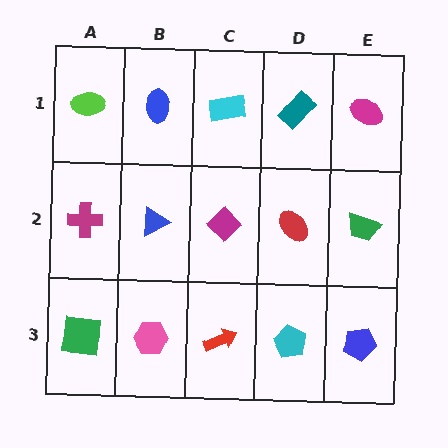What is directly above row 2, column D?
A teal rectangle.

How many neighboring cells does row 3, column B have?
3.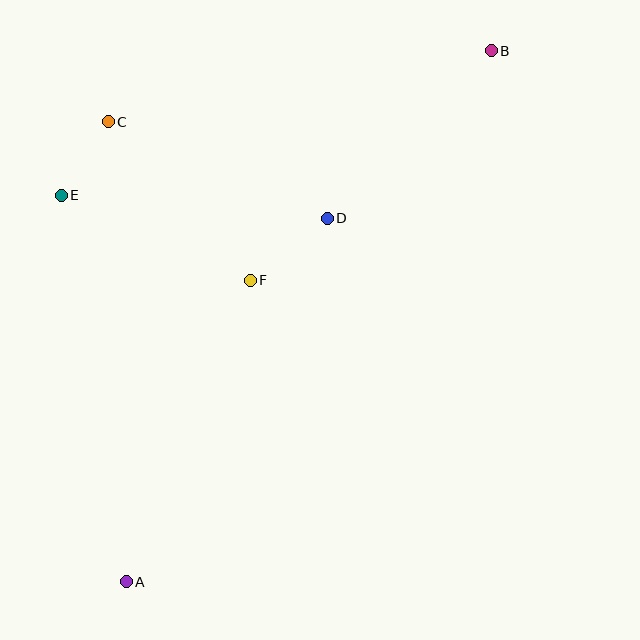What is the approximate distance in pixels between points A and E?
The distance between A and E is approximately 392 pixels.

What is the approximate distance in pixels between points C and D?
The distance between C and D is approximately 239 pixels.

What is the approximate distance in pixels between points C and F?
The distance between C and F is approximately 213 pixels.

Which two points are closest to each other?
Points C and E are closest to each other.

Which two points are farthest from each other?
Points A and B are farthest from each other.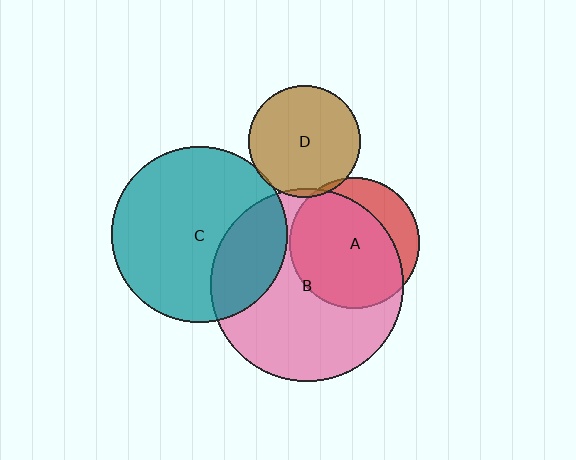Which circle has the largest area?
Circle B (pink).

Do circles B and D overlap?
Yes.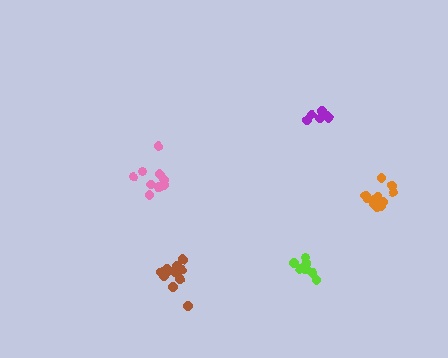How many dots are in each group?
Group 1: 10 dots, Group 2: 8 dots, Group 3: 9 dots, Group 4: 8 dots, Group 5: 12 dots (47 total).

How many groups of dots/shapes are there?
There are 5 groups.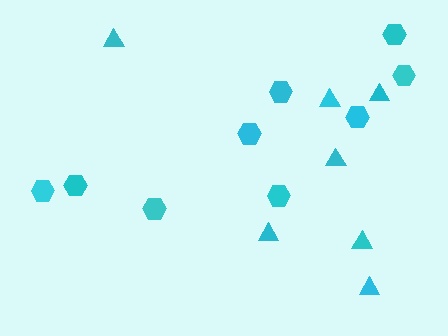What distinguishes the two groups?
There are 2 groups: one group of triangles (7) and one group of hexagons (9).